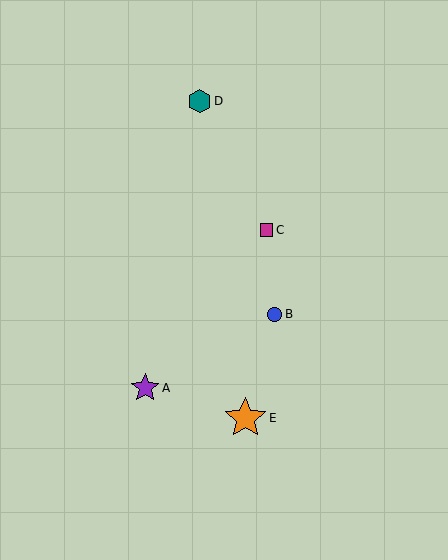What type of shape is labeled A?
Shape A is a purple star.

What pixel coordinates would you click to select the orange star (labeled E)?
Click at (245, 418) to select the orange star E.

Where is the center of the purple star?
The center of the purple star is at (145, 388).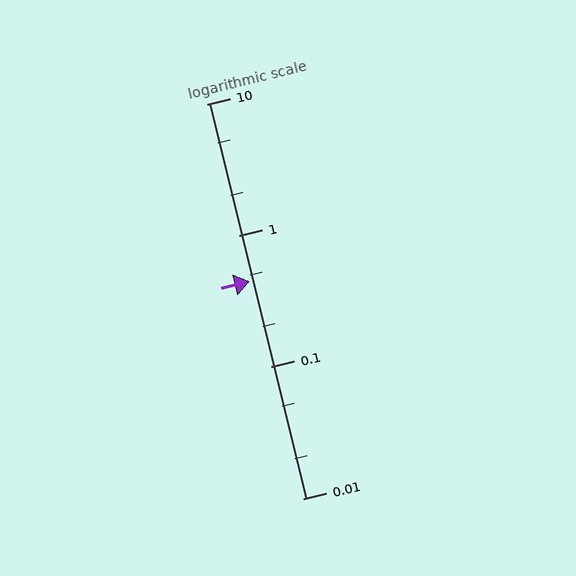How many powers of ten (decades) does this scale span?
The scale spans 3 decades, from 0.01 to 10.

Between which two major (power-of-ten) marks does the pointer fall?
The pointer is between 0.1 and 1.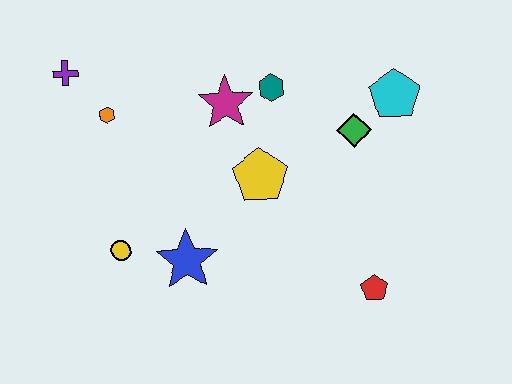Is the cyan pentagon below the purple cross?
Yes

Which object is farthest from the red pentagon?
The purple cross is farthest from the red pentagon.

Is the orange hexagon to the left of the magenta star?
Yes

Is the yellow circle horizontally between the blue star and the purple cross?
Yes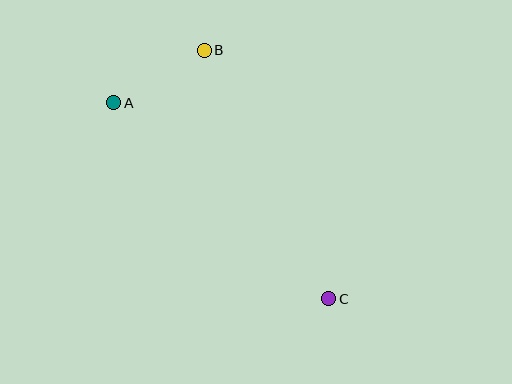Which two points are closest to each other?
Points A and B are closest to each other.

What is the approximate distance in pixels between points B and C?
The distance between B and C is approximately 278 pixels.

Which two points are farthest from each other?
Points A and C are farthest from each other.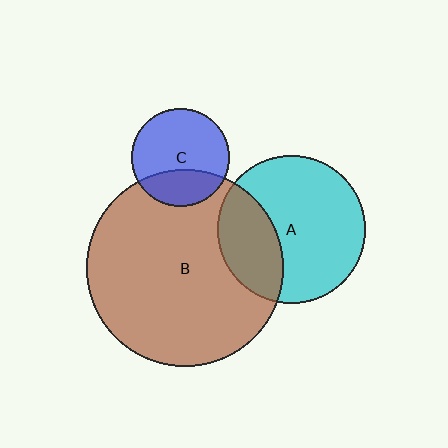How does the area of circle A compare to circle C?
Approximately 2.3 times.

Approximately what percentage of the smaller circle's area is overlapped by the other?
Approximately 30%.